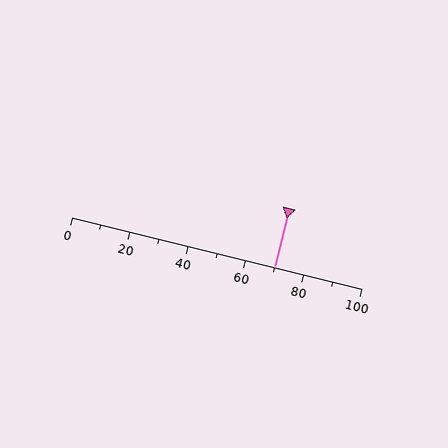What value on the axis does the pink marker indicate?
The marker indicates approximately 70.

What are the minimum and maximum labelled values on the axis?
The axis runs from 0 to 100.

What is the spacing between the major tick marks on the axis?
The major ticks are spaced 20 apart.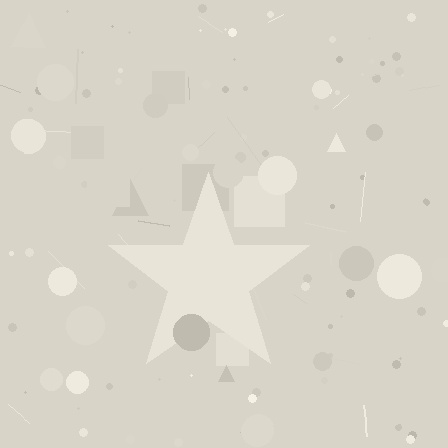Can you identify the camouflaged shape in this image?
The camouflaged shape is a star.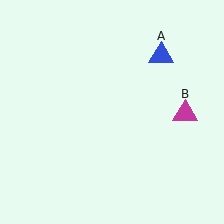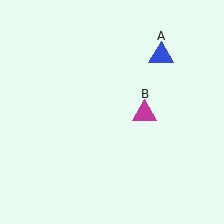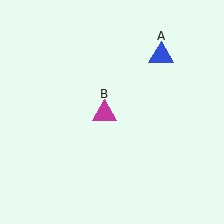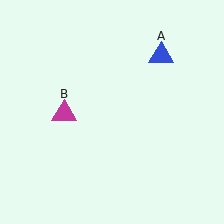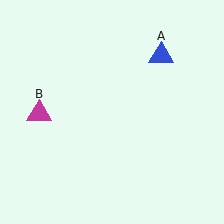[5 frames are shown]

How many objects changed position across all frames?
1 object changed position: magenta triangle (object B).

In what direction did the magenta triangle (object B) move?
The magenta triangle (object B) moved left.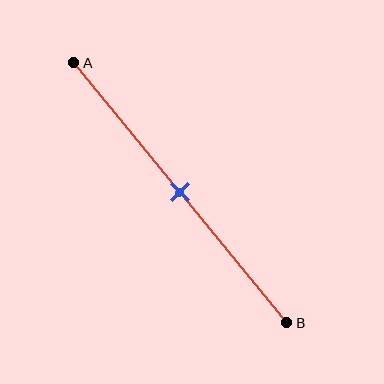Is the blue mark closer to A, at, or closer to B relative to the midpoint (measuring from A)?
The blue mark is approximately at the midpoint of segment AB.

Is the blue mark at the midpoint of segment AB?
Yes, the mark is approximately at the midpoint.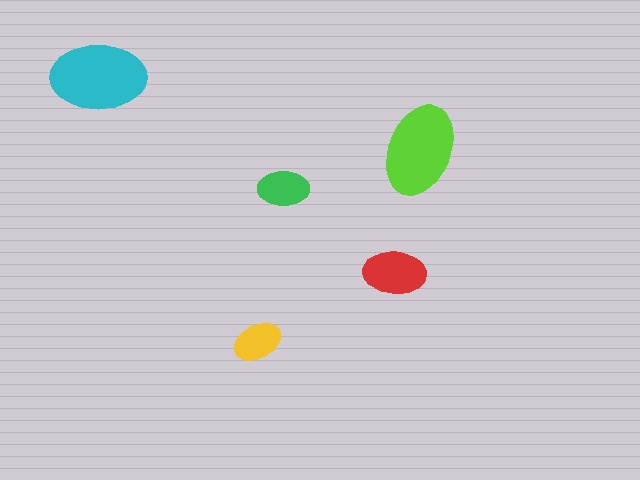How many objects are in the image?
There are 5 objects in the image.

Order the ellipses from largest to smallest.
the cyan one, the lime one, the red one, the green one, the yellow one.